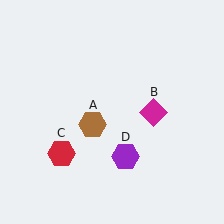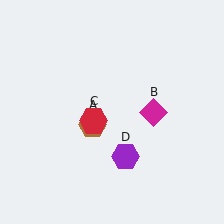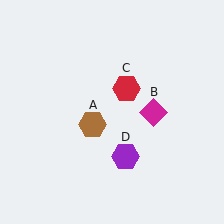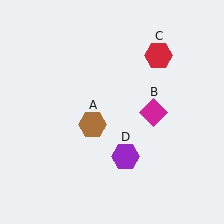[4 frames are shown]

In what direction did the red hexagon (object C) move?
The red hexagon (object C) moved up and to the right.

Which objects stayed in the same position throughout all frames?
Brown hexagon (object A) and magenta diamond (object B) and purple hexagon (object D) remained stationary.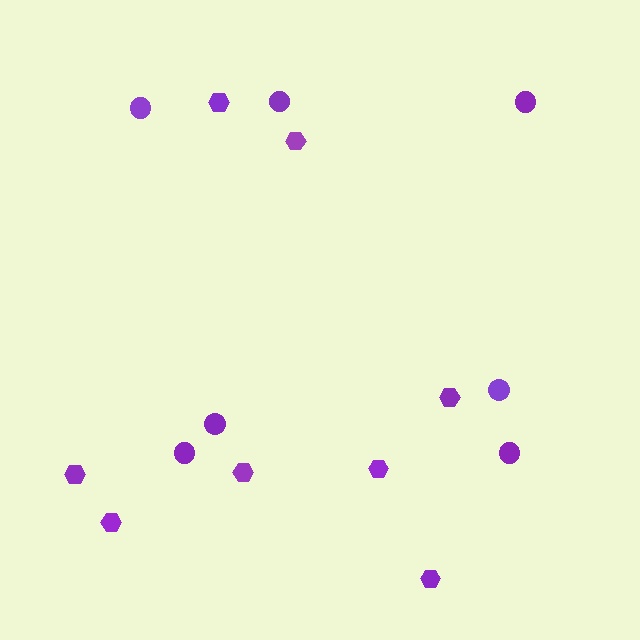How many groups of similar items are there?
There are 2 groups: one group of hexagons (8) and one group of circles (7).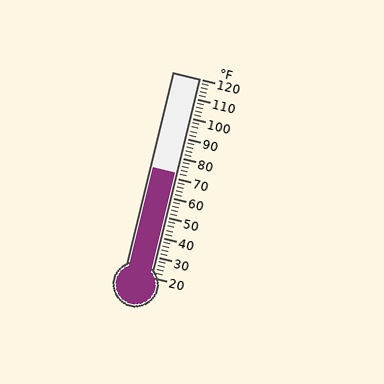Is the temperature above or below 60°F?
The temperature is above 60°F.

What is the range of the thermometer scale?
The thermometer scale ranges from 20°F to 120°F.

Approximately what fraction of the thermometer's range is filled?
The thermometer is filled to approximately 50% of its range.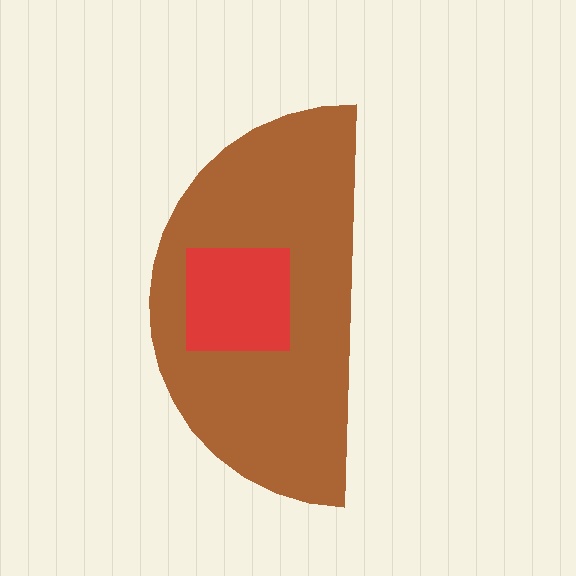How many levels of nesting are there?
2.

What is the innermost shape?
The red square.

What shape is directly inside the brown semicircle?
The red square.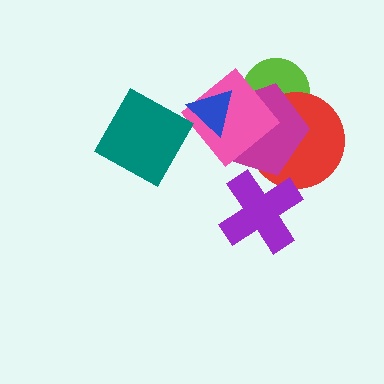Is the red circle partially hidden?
Yes, it is partially covered by another shape.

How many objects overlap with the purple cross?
1 object overlaps with the purple cross.